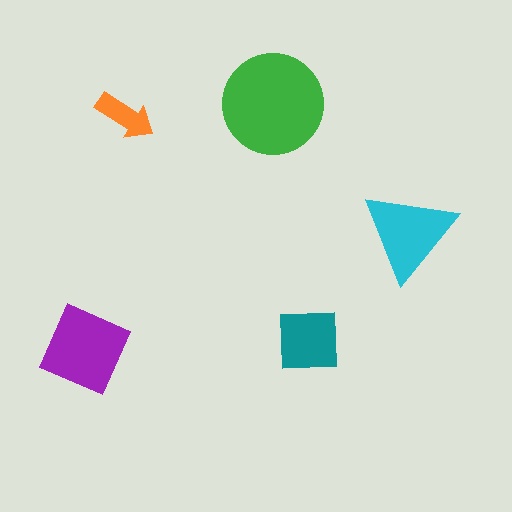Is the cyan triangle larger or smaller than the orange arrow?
Larger.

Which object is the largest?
The green circle.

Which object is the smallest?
The orange arrow.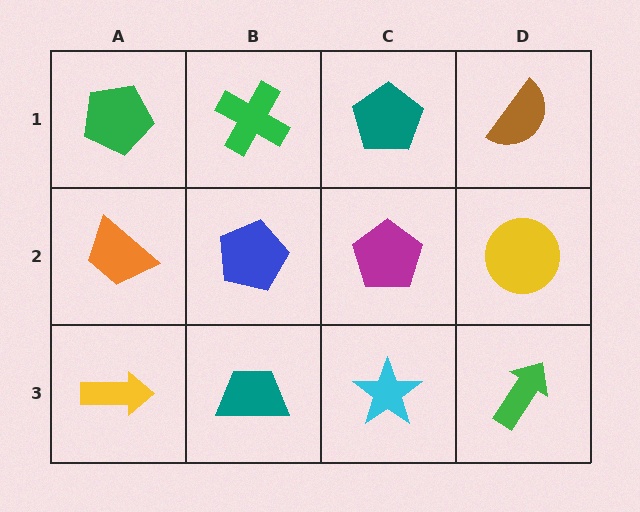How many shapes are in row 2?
4 shapes.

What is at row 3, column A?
A yellow arrow.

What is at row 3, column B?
A teal trapezoid.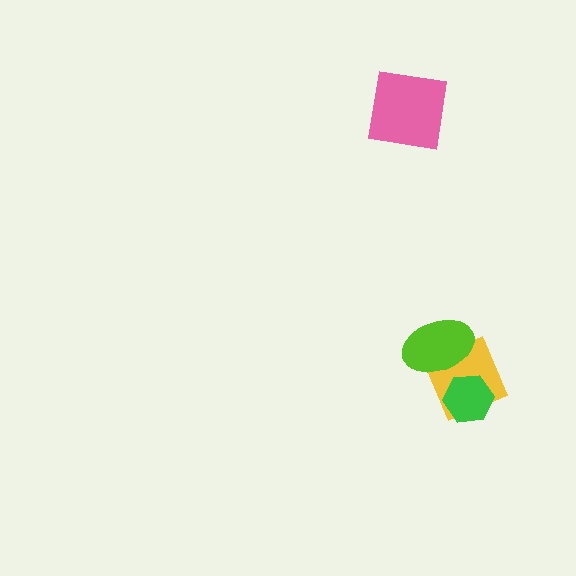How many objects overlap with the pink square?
0 objects overlap with the pink square.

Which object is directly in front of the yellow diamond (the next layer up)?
The lime ellipse is directly in front of the yellow diamond.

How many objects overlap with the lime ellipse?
1 object overlaps with the lime ellipse.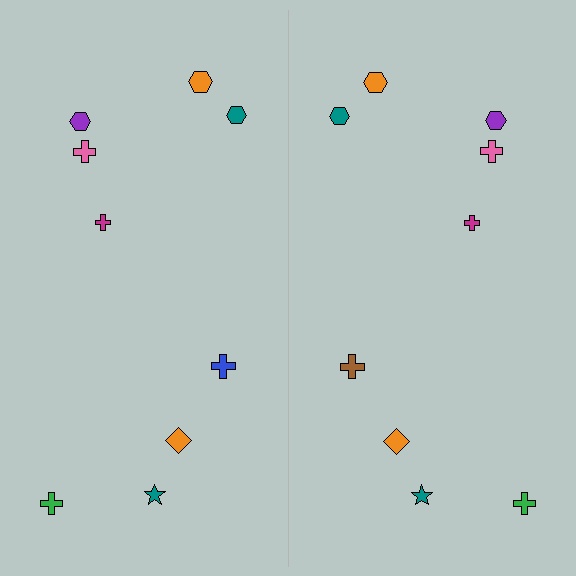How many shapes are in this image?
There are 18 shapes in this image.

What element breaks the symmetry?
The brown cross on the right side breaks the symmetry — its mirror counterpart is blue.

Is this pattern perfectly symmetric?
No, the pattern is not perfectly symmetric. The brown cross on the right side breaks the symmetry — its mirror counterpart is blue.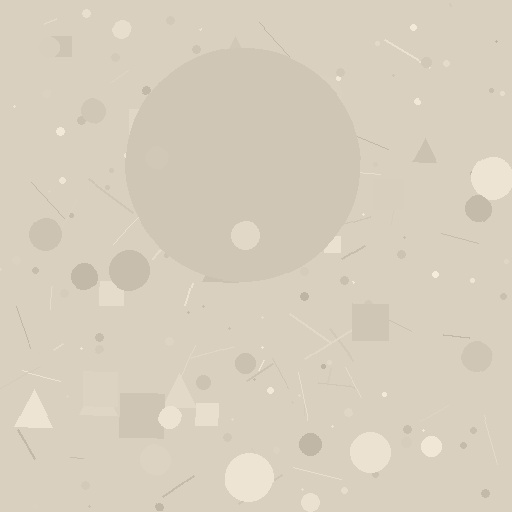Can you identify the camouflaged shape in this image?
The camouflaged shape is a circle.